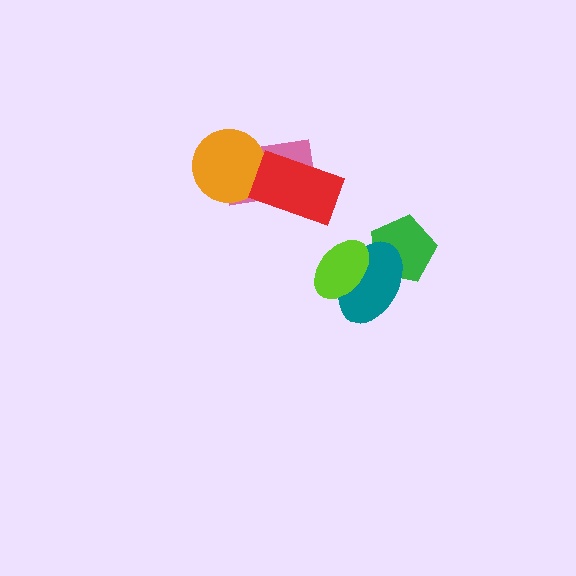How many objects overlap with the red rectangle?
1 object overlaps with the red rectangle.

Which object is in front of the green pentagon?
The teal ellipse is in front of the green pentagon.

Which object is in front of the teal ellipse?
The lime ellipse is in front of the teal ellipse.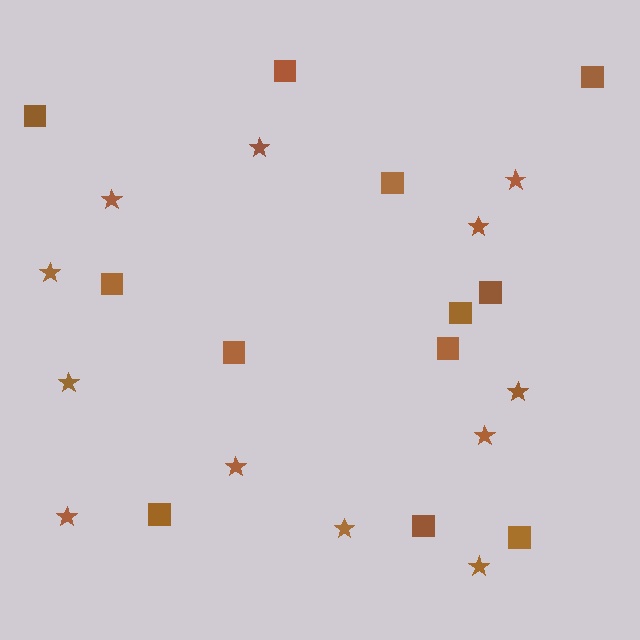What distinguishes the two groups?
There are 2 groups: one group of stars (12) and one group of squares (12).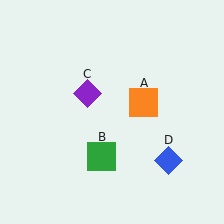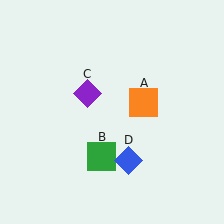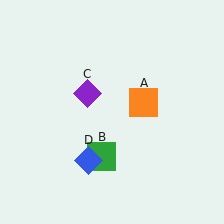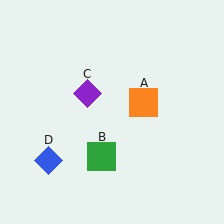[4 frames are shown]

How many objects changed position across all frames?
1 object changed position: blue diamond (object D).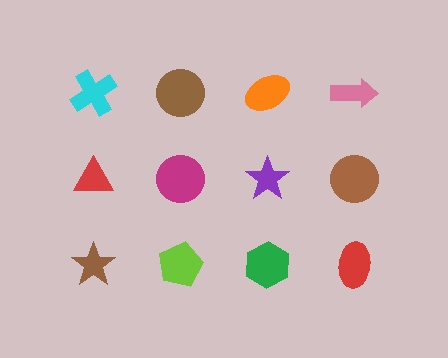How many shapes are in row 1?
4 shapes.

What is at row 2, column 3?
A purple star.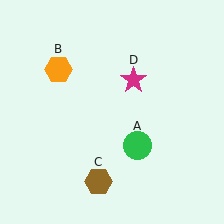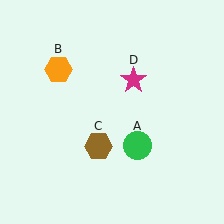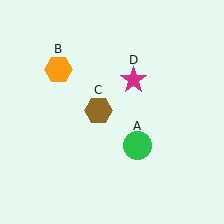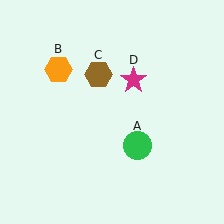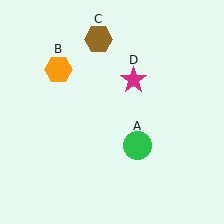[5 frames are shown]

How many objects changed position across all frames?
1 object changed position: brown hexagon (object C).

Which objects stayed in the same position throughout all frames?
Green circle (object A) and orange hexagon (object B) and magenta star (object D) remained stationary.